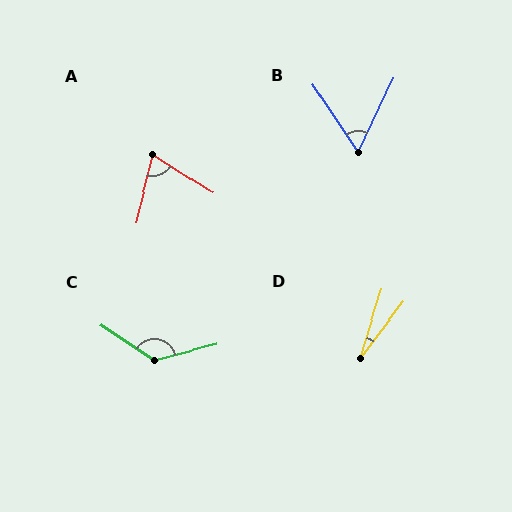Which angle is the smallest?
D, at approximately 20 degrees.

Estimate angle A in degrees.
Approximately 71 degrees.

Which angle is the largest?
C, at approximately 133 degrees.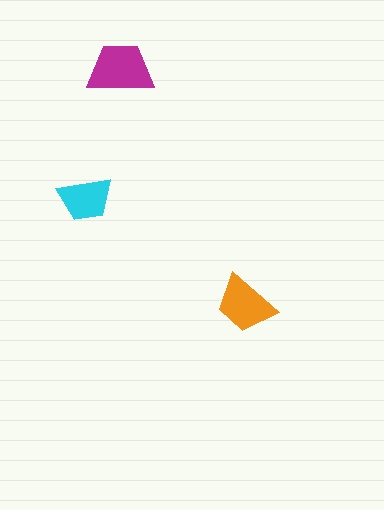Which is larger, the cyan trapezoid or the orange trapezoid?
The orange one.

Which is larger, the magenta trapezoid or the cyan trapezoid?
The magenta one.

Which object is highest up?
The magenta trapezoid is topmost.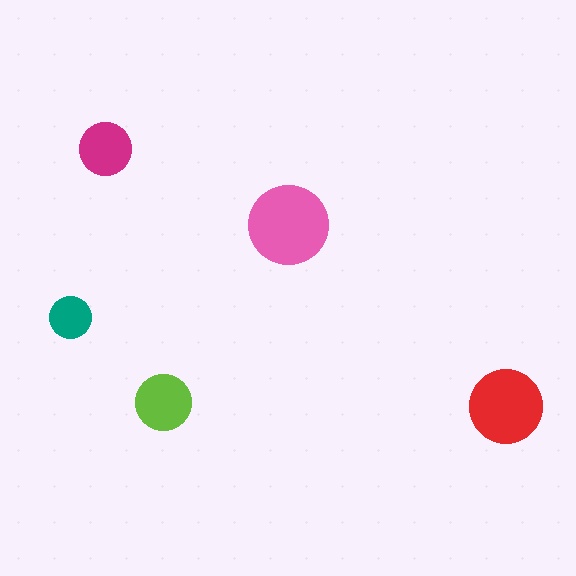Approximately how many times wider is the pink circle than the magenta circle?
About 1.5 times wider.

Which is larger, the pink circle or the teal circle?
The pink one.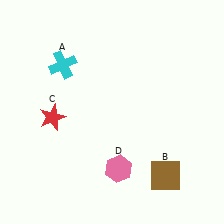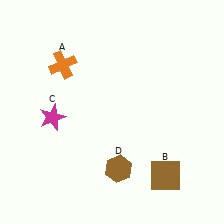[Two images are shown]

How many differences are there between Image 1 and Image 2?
There are 3 differences between the two images.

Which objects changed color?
A changed from cyan to orange. C changed from red to magenta. D changed from pink to brown.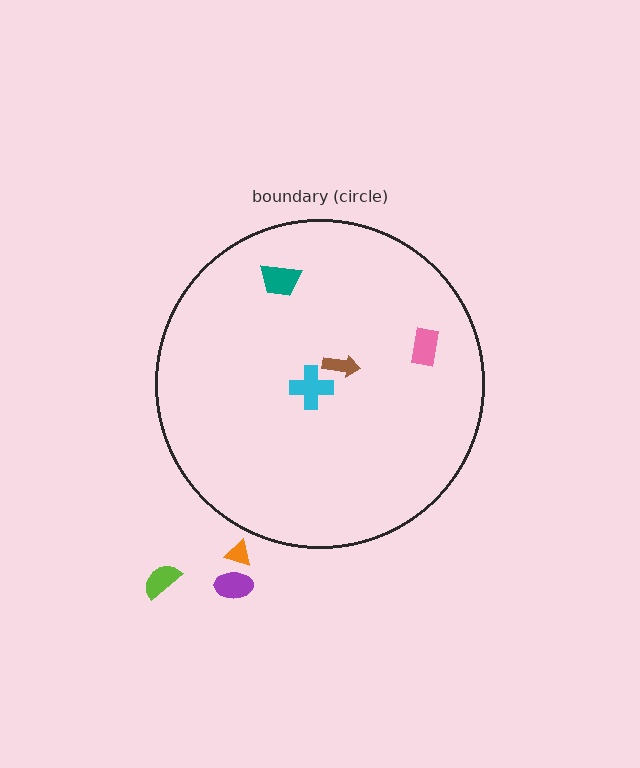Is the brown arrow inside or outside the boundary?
Inside.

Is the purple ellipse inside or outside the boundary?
Outside.